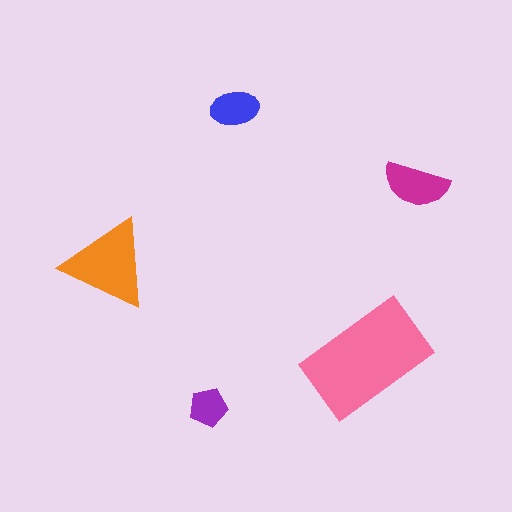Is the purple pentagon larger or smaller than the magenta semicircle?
Smaller.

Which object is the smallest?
The purple pentagon.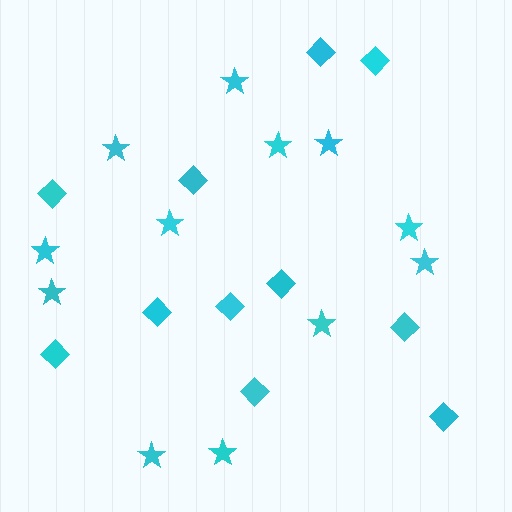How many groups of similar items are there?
There are 2 groups: one group of stars (12) and one group of diamonds (11).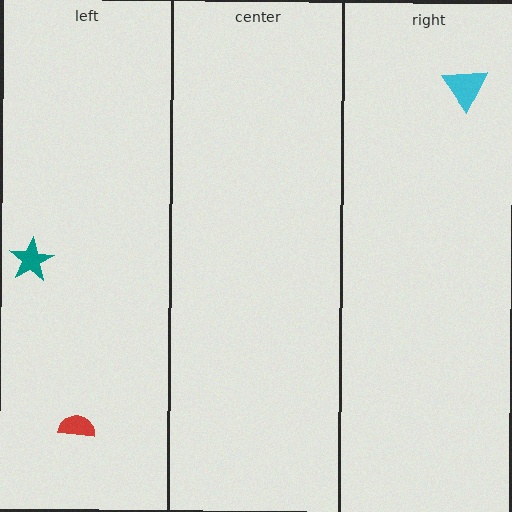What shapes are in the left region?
The red semicircle, the teal star.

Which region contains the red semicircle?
The left region.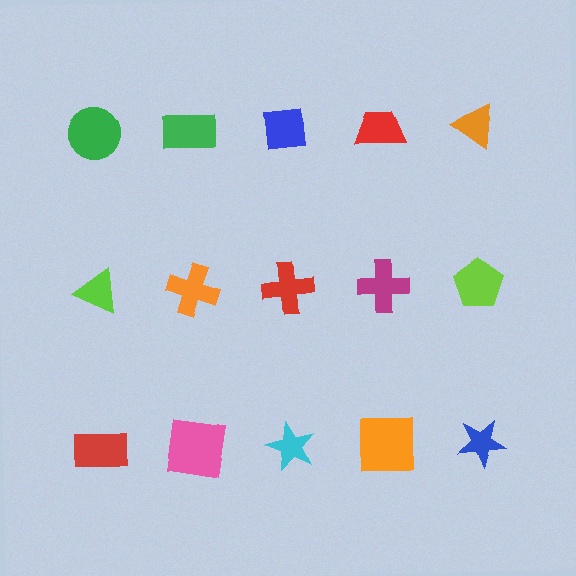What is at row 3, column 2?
A pink square.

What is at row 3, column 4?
An orange square.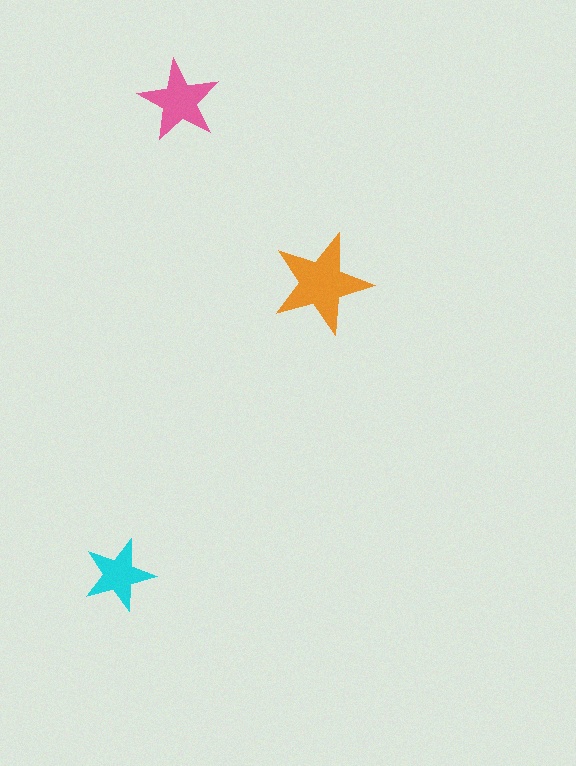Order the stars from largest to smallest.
the orange one, the pink one, the cyan one.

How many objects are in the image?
There are 3 objects in the image.